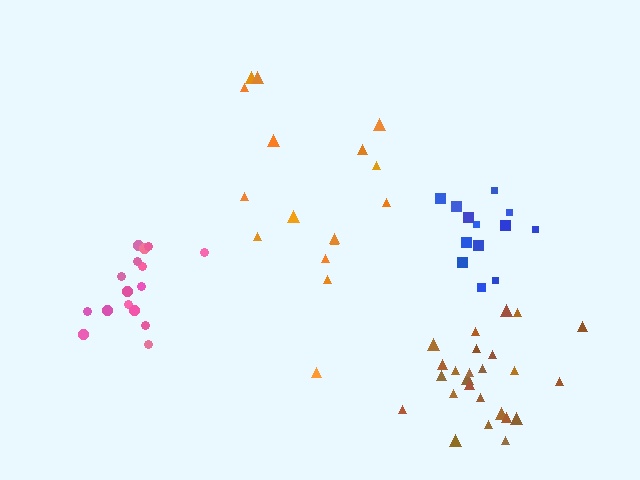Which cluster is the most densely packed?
Pink.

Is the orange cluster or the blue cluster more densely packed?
Blue.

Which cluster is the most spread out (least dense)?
Orange.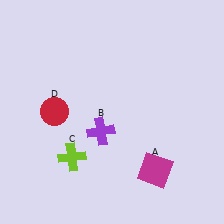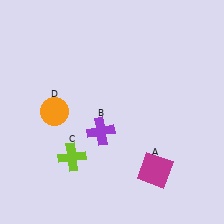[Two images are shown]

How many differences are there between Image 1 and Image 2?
There is 1 difference between the two images.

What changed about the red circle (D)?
In Image 1, D is red. In Image 2, it changed to orange.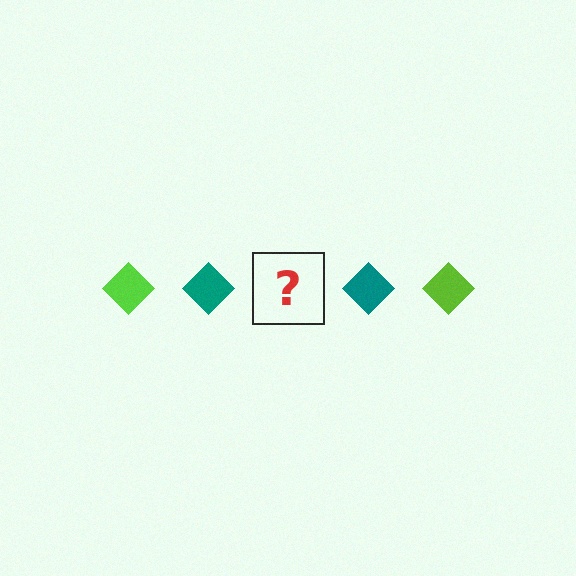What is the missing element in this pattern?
The missing element is a lime diamond.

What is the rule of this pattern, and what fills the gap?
The rule is that the pattern cycles through lime, teal diamonds. The gap should be filled with a lime diamond.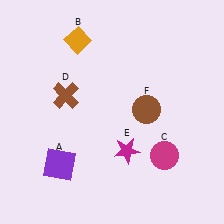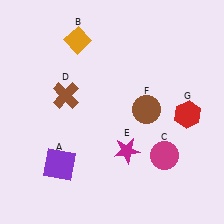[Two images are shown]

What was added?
A red hexagon (G) was added in Image 2.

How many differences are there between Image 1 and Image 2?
There is 1 difference between the two images.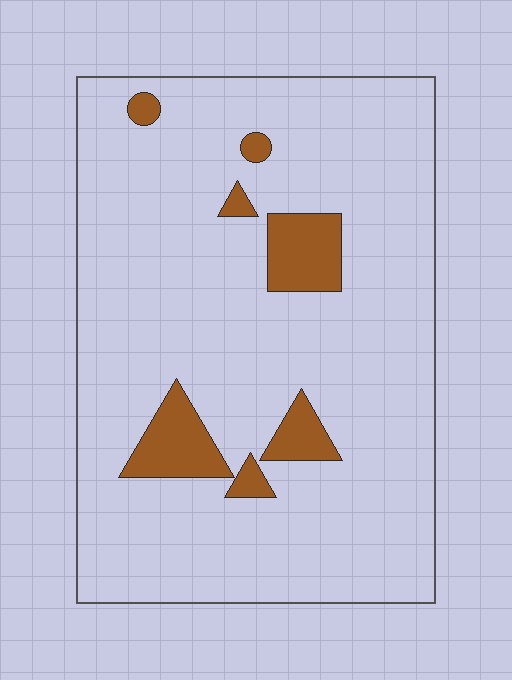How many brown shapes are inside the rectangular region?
7.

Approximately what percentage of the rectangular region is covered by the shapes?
Approximately 10%.